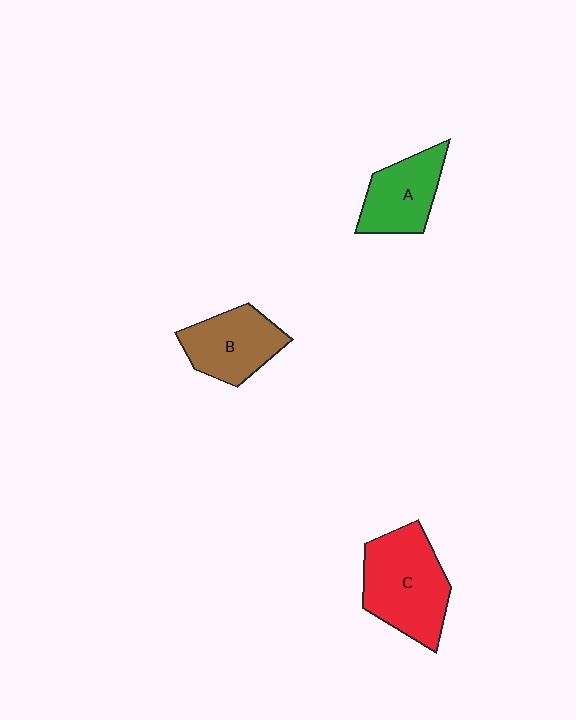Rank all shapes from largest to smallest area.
From largest to smallest: C (red), B (brown), A (green).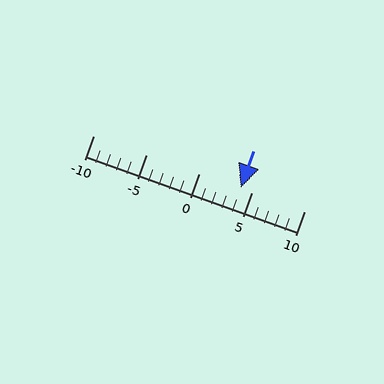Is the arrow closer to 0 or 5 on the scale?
The arrow is closer to 5.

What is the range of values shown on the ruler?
The ruler shows values from -10 to 10.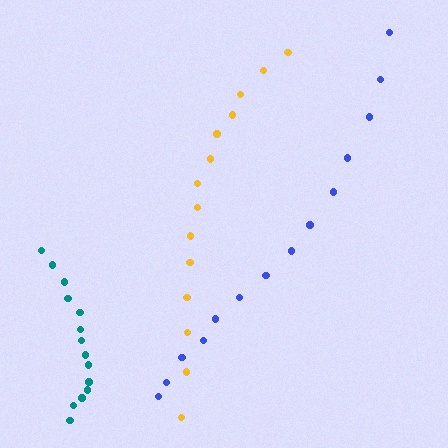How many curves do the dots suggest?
There are 3 distinct paths.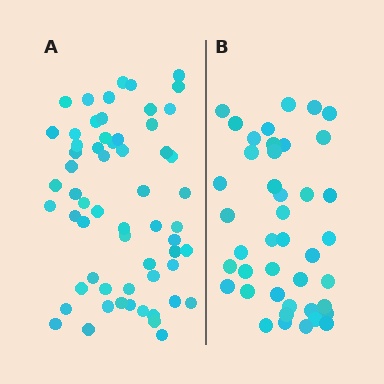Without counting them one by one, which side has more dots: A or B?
Region A (the left region) has more dots.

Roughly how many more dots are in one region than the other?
Region A has approximately 20 more dots than region B.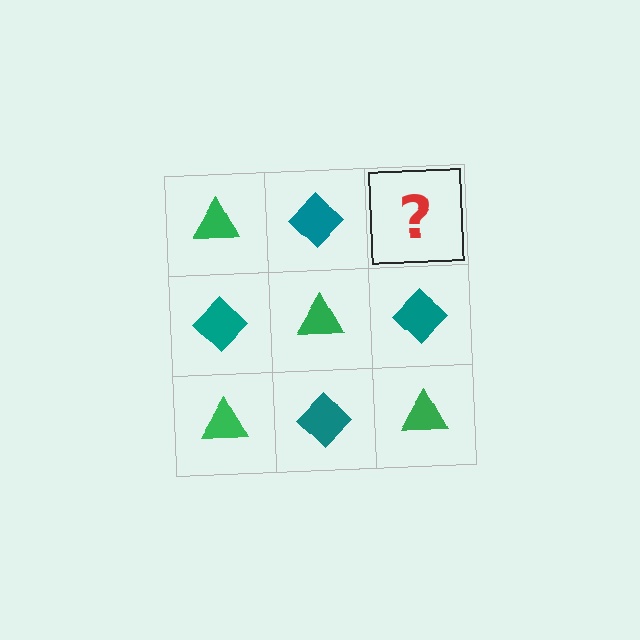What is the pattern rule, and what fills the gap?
The rule is that it alternates green triangle and teal diamond in a checkerboard pattern. The gap should be filled with a green triangle.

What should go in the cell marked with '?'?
The missing cell should contain a green triangle.